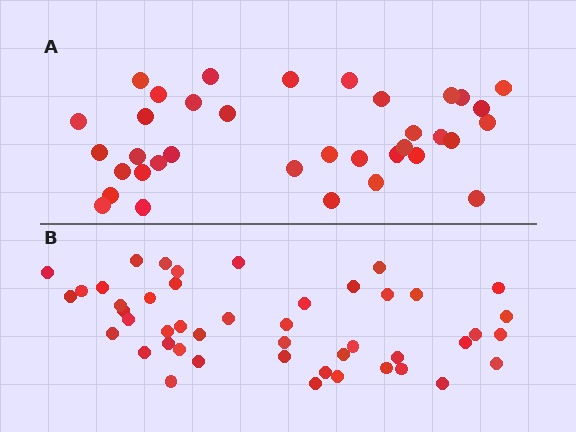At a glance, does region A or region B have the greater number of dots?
Region B (the bottom region) has more dots.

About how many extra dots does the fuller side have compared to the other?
Region B has roughly 10 or so more dots than region A.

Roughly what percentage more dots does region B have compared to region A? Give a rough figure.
About 30% more.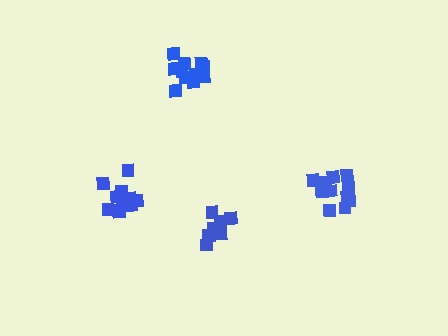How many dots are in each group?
Group 1: 13 dots, Group 2: 10 dots, Group 3: 12 dots, Group 4: 11 dots (46 total).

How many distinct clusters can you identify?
There are 4 distinct clusters.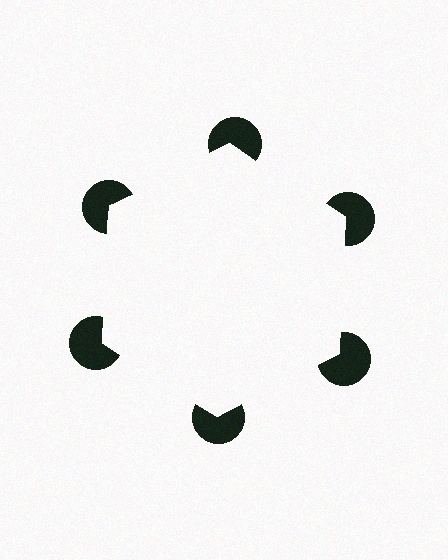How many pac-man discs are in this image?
There are 6 — one at each vertex of the illusory hexagon.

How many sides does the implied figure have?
6 sides.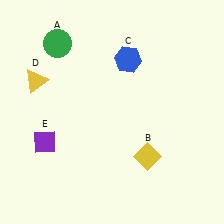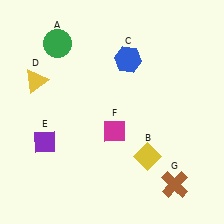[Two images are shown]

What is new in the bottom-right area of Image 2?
A brown cross (G) was added in the bottom-right area of Image 2.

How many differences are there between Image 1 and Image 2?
There are 2 differences between the two images.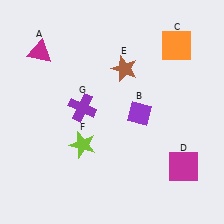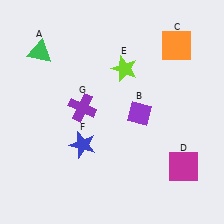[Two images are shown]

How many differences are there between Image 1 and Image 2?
There are 3 differences between the two images.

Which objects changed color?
A changed from magenta to green. E changed from brown to lime. F changed from lime to blue.